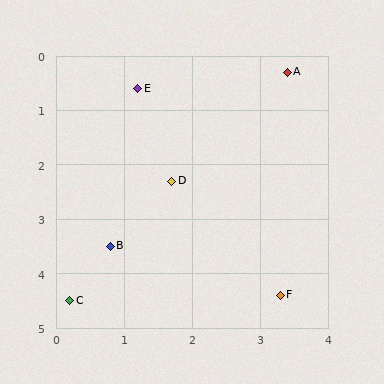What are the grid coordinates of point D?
Point D is at approximately (1.7, 2.3).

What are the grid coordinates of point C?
Point C is at approximately (0.2, 4.5).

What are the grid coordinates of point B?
Point B is at approximately (0.8, 3.5).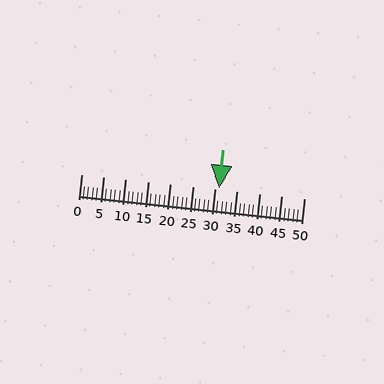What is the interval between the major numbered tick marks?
The major tick marks are spaced 5 units apart.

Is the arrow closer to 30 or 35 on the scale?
The arrow is closer to 30.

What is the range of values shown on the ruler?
The ruler shows values from 0 to 50.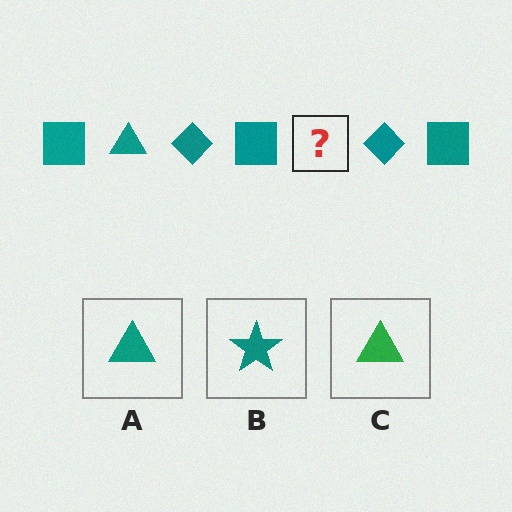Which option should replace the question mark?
Option A.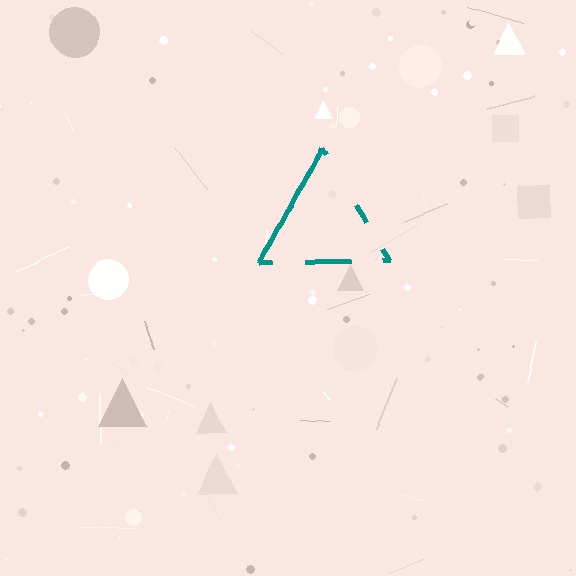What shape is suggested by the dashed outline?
The dashed outline suggests a triangle.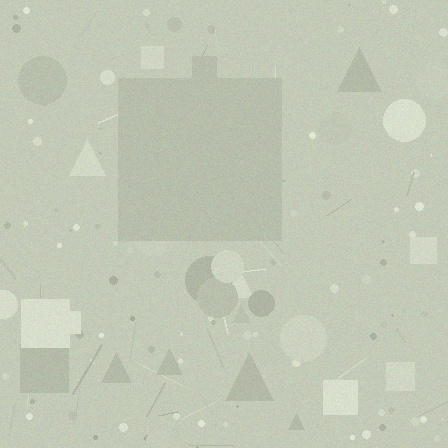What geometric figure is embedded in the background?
A square is embedded in the background.